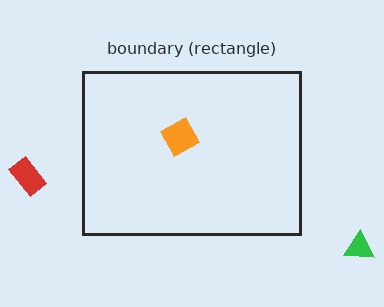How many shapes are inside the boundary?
1 inside, 2 outside.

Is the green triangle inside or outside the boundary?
Outside.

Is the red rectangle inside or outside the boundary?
Outside.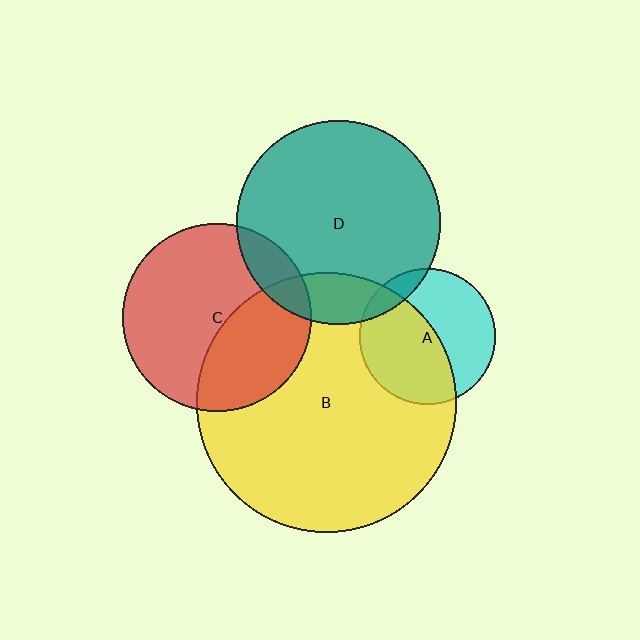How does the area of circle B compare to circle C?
Approximately 1.9 times.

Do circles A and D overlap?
Yes.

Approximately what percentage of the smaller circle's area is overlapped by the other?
Approximately 10%.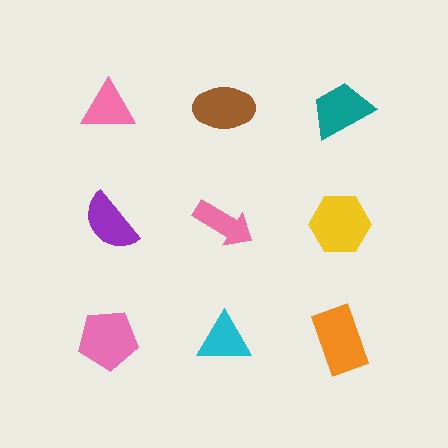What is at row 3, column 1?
A pink pentagon.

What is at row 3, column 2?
A cyan triangle.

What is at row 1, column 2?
A brown ellipse.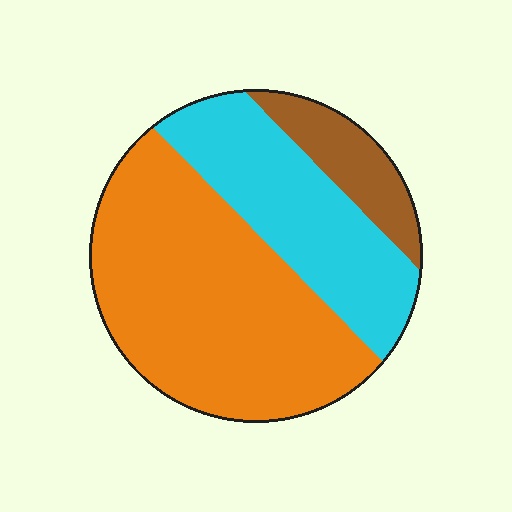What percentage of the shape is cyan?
Cyan covers about 30% of the shape.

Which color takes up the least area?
Brown, at roughly 10%.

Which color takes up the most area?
Orange, at roughly 55%.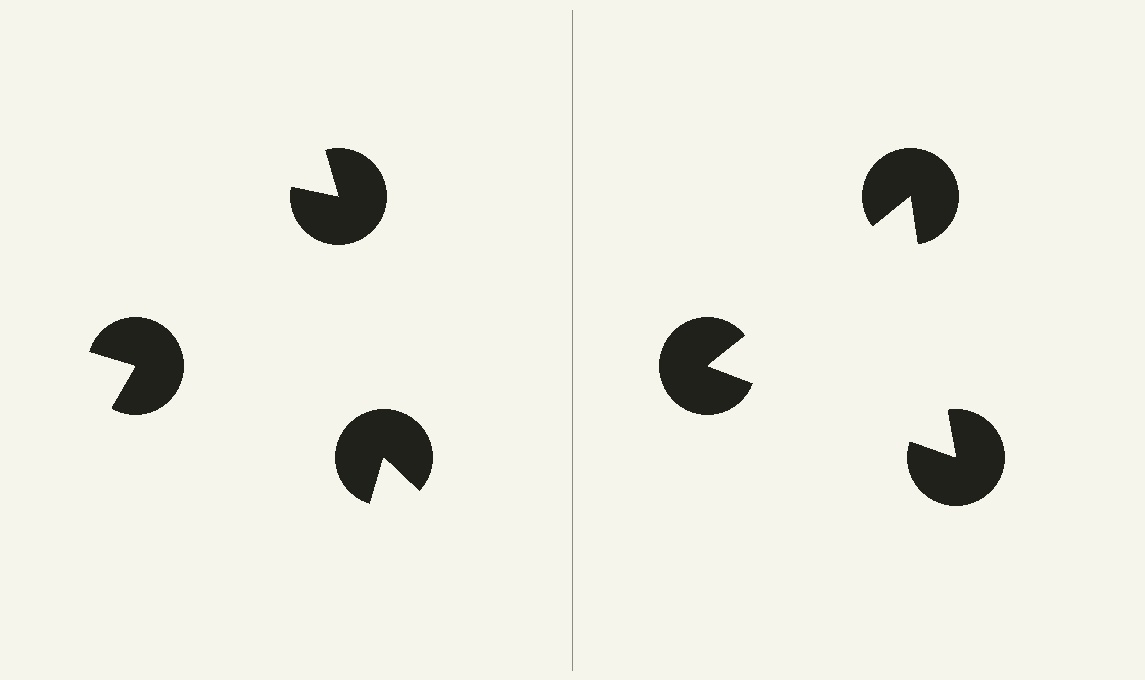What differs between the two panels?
The pac-man discs are positioned identically on both sides; only the wedge orientations differ. On the right they align to a triangle; on the left they are misaligned.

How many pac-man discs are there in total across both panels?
6 — 3 on each side.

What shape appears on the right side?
An illusory triangle.